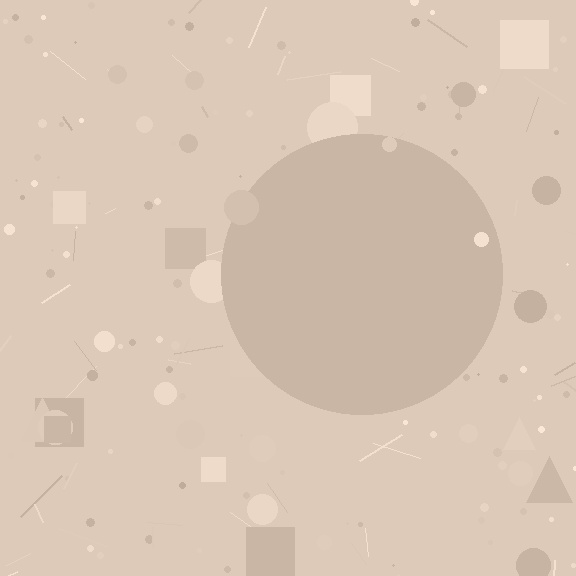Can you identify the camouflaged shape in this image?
The camouflaged shape is a circle.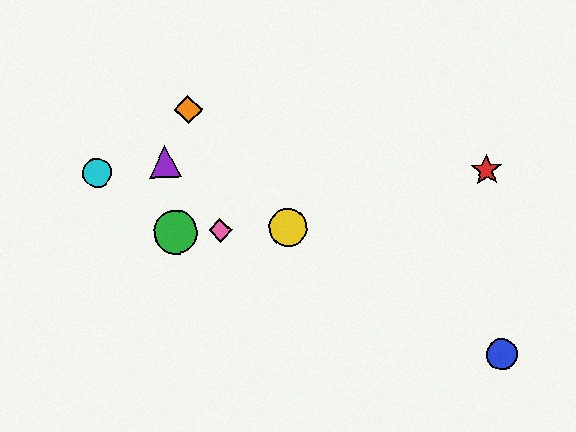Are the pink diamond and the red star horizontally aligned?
No, the pink diamond is at y≈230 and the red star is at y≈170.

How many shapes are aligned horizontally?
3 shapes (the green circle, the yellow circle, the pink diamond) are aligned horizontally.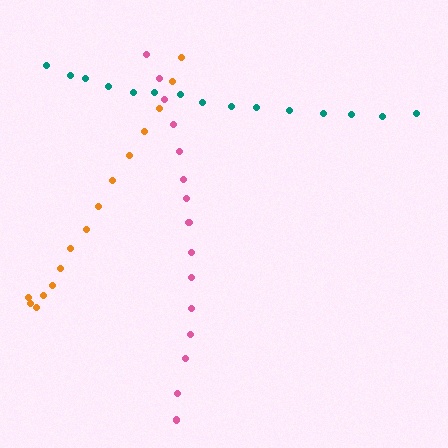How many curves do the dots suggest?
There are 3 distinct paths.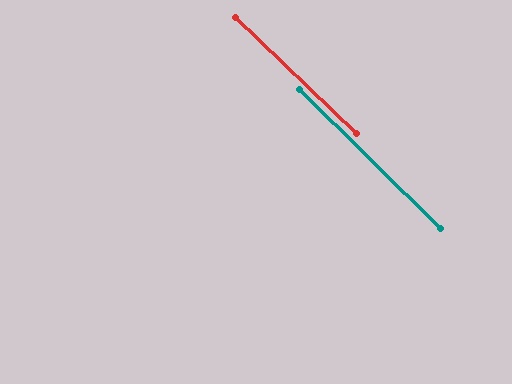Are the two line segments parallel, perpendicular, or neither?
Parallel — their directions differ by only 0.9°.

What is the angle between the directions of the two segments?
Approximately 1 degree.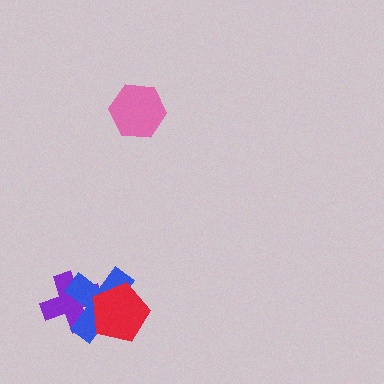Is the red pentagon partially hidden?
No, no other shape covers it.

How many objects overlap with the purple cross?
2 objects overlap with the purple cross.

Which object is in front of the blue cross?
The red pentagon is in front of the blue cross.